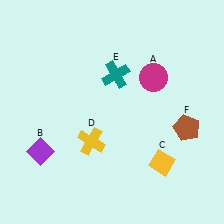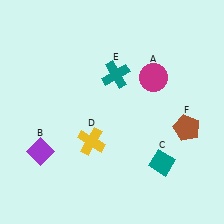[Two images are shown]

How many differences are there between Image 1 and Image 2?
There is 1 difference between the two images.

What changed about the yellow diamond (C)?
In Image 1, C is yellow. In Image 2, it changed to teal.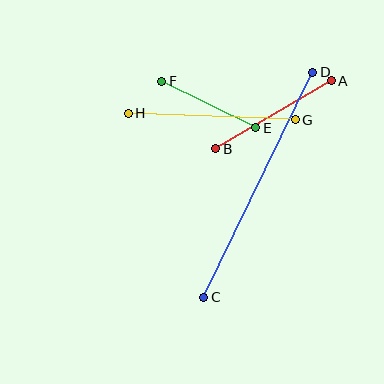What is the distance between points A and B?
The distance is approximately 134 pixels.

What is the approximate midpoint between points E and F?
The midpoint is at approximately (209, 104) pixels.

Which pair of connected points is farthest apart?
Points C and D are farthest apart.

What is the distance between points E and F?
The distance is approximately 105 pixels.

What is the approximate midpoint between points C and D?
The midpoint is at approximately (258, 185) pixels.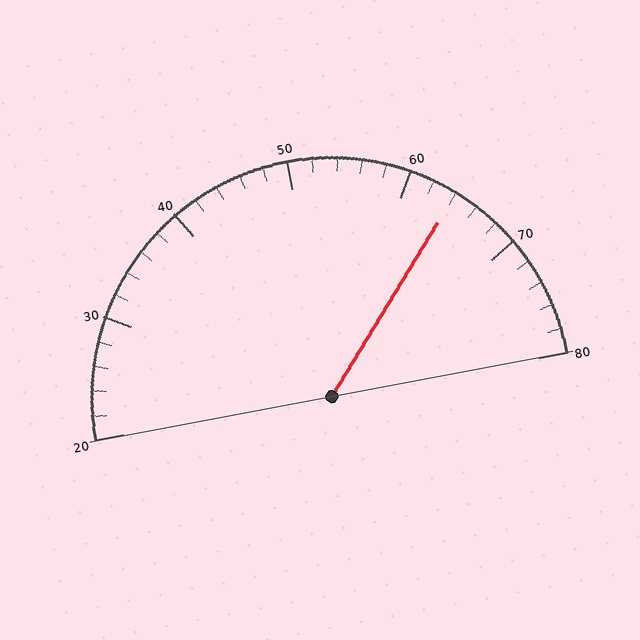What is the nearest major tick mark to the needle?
The nearest major tick mark is 60.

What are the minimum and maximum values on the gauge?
The gauge ranges from 20 to 80.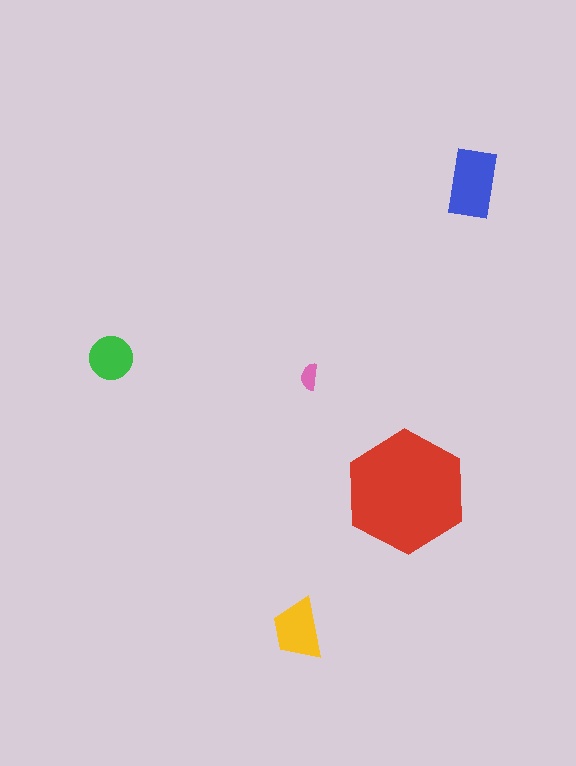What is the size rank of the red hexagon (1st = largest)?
1st.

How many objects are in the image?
There are 5 objects in the image.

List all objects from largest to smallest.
The red hexagon, the blue rectangle, the yellow trapezoid, the green circle, the pink semicircle.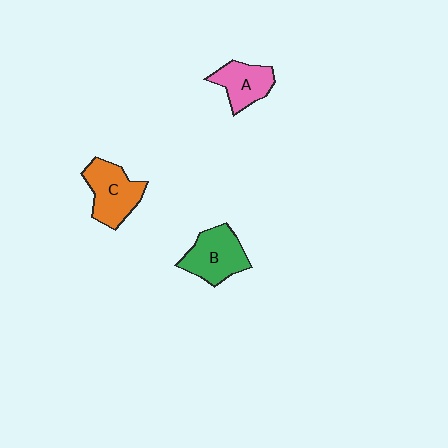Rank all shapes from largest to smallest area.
From largest to smallest: C (orange), B (green), A (pink).